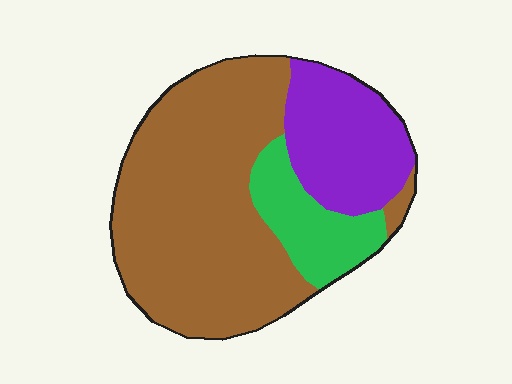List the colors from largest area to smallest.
From largest to smallest: brown, purple, green.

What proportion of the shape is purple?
Purple takes up about one quarter (1/4) of the shape.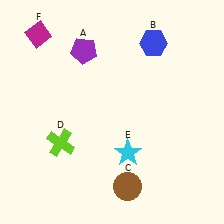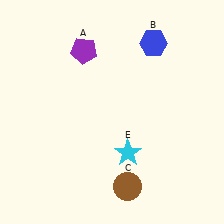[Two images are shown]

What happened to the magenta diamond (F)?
The magenta diamond (F) was removed in Image 2. It was in the top-left area of Image 1.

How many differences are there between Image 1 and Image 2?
There are 2 differences between the two images.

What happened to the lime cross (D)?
The lime cross (D) was removed in Image 2. It was in the bottom-left area of Image 1.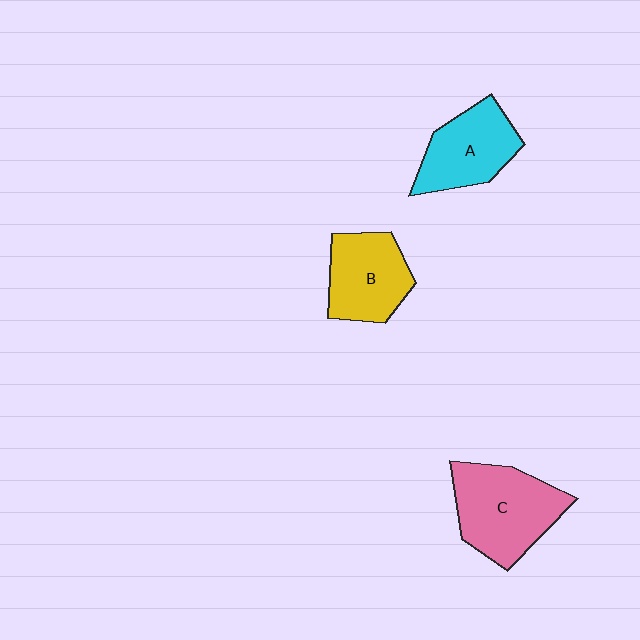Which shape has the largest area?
Shape C (pink).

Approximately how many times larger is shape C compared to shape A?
Approximately 1.3 times.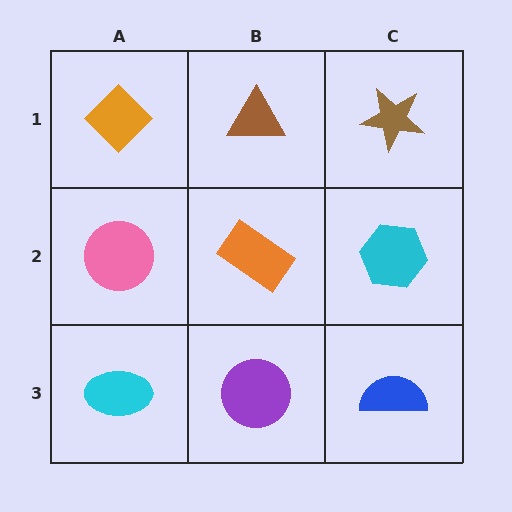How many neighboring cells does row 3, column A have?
2.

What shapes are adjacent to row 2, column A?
An orange diamond (row 1, column A), a cyan ellipse (row 3, column A), an orange rectangle (row 2, column B).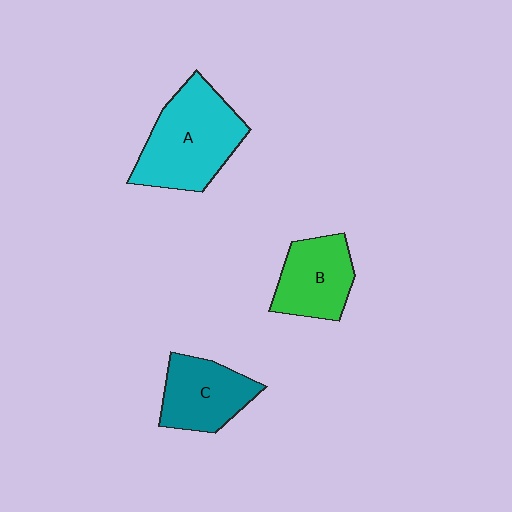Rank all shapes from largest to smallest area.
From largest to smallest: A (cyan), C (teal), B (green).